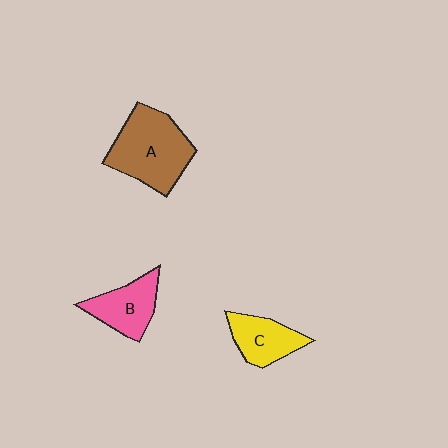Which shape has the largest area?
Shape A (brown).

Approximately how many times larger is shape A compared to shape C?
Approximately 1.8 times.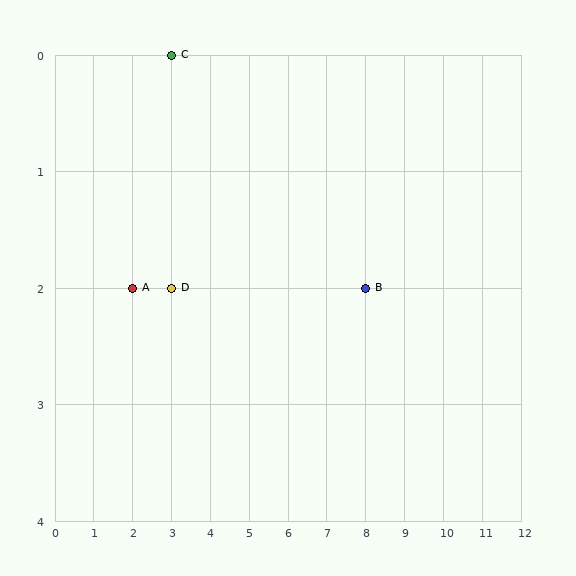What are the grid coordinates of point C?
Point C is at grid coordinates (3, 0).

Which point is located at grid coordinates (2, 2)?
Point A is at (2, 2).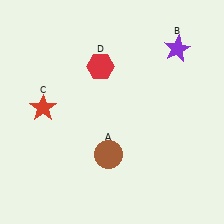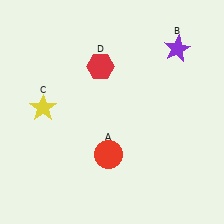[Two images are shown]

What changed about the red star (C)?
In Image 1, C is red. In Image 2, it changed to yellow.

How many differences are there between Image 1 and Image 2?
There are 2 differences between the two images.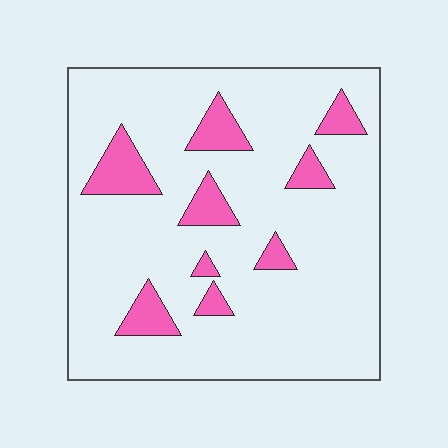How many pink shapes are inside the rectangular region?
9.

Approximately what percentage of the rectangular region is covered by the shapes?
Approximately 15%.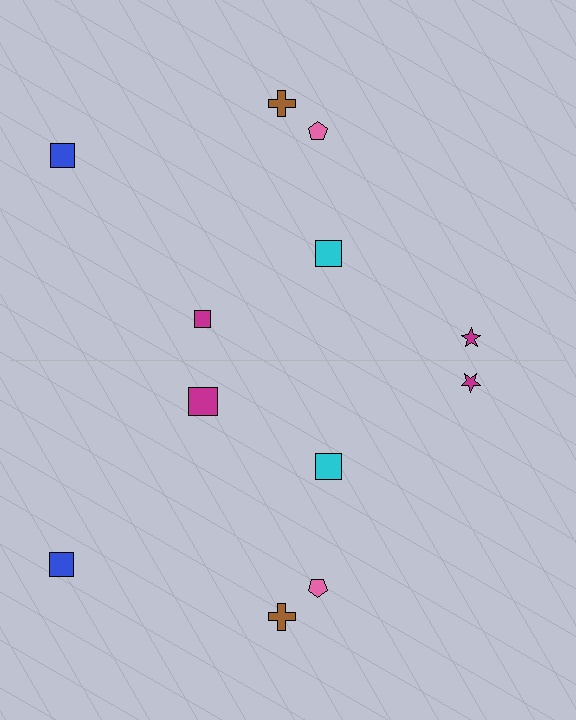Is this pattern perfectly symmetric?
No, the pattern is not perfectly symmetric. The magenta square on the bottom side has a different size than its mirror counterpart.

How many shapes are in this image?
There are 12 shapes in this image.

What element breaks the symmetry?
The magenta square on the bottom side has a different size than its mirror counterpart.